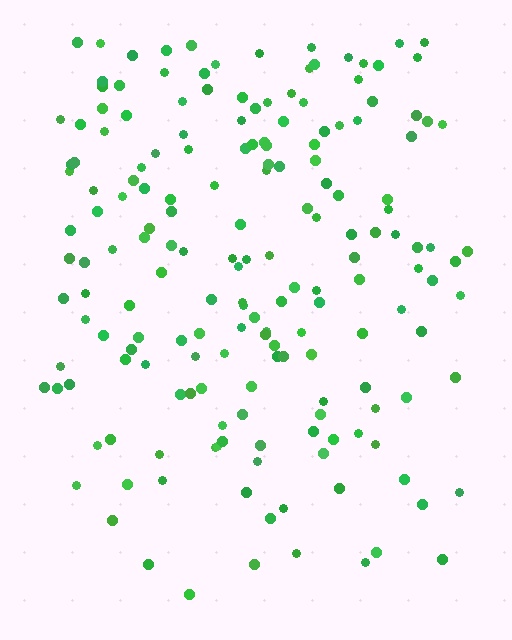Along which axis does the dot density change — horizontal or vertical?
Vertical.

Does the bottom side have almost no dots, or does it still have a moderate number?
Still a moderate number, just noticeably fewer than the top.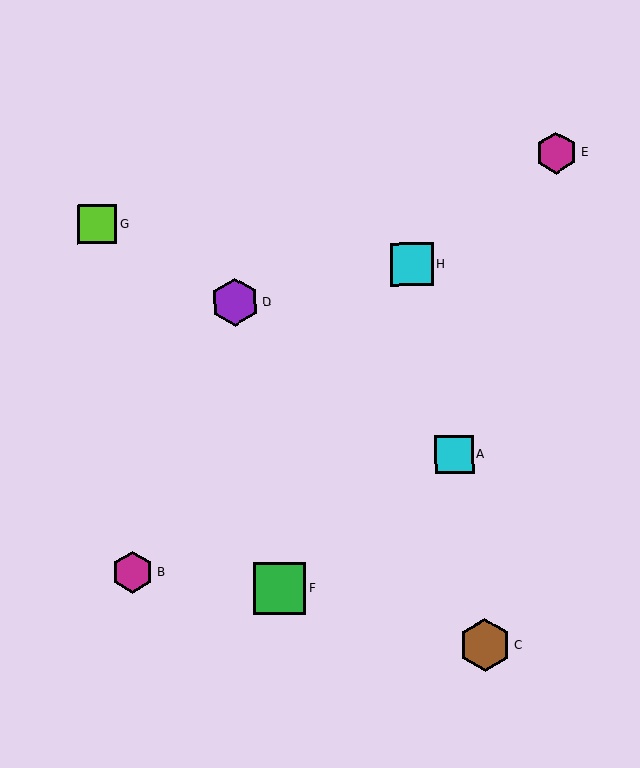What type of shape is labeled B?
Shape B is a magenta hexagon.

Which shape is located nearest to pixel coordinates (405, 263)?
The cyan square (labeled H) at (412, 264) is nearest to that location.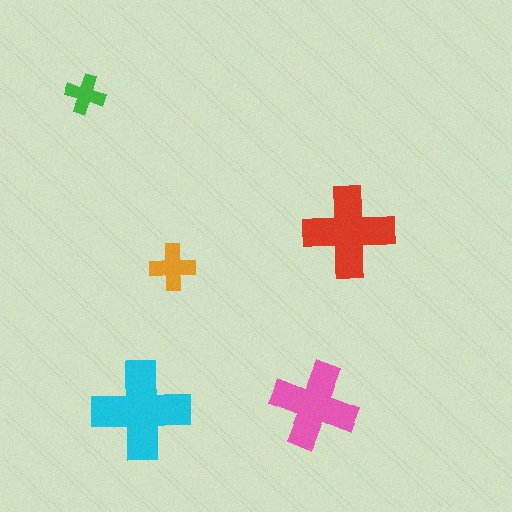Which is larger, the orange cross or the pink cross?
The pink one.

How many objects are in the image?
There are 5 objects in the image.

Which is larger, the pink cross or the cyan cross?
The cyan one.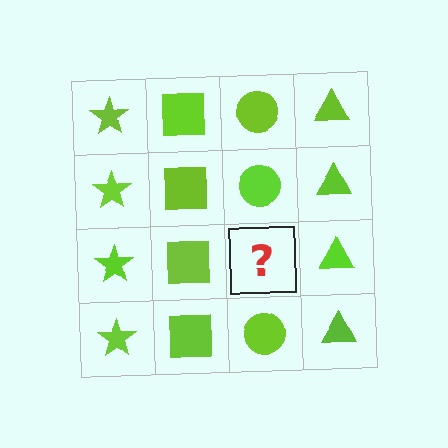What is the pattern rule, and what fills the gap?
The rule is that each column has a consistent shape. The gap should be filled with a lime circle.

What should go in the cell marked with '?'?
The missing cell should contain a lime circle.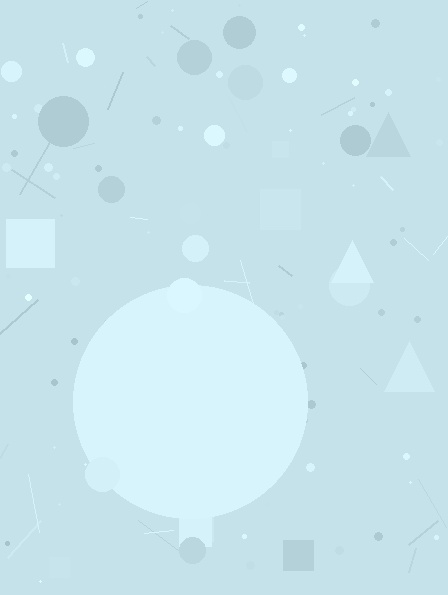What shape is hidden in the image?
A circle is hidden in the image.